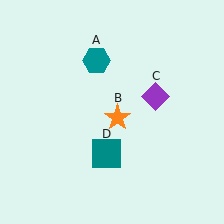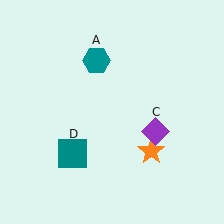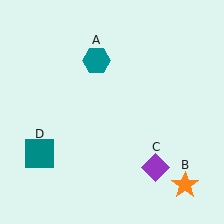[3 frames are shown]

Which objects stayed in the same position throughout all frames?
Teal hexagon (object A) remained stationary.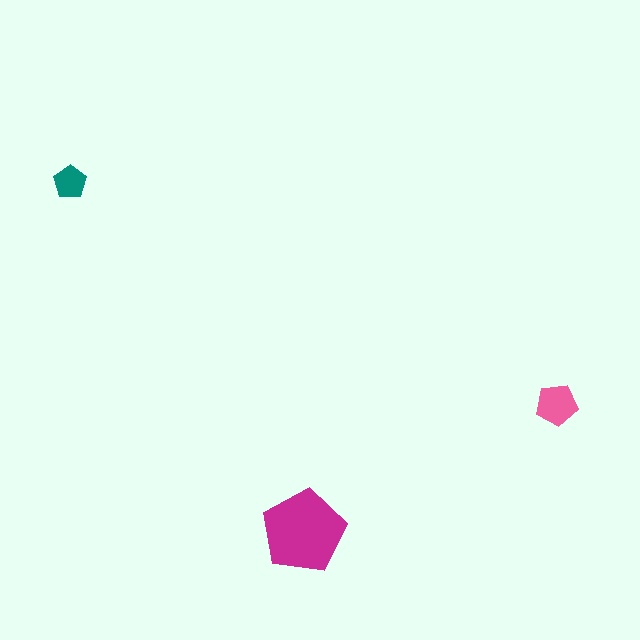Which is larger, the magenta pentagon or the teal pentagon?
The magenta one.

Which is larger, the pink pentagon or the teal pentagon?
The pink one.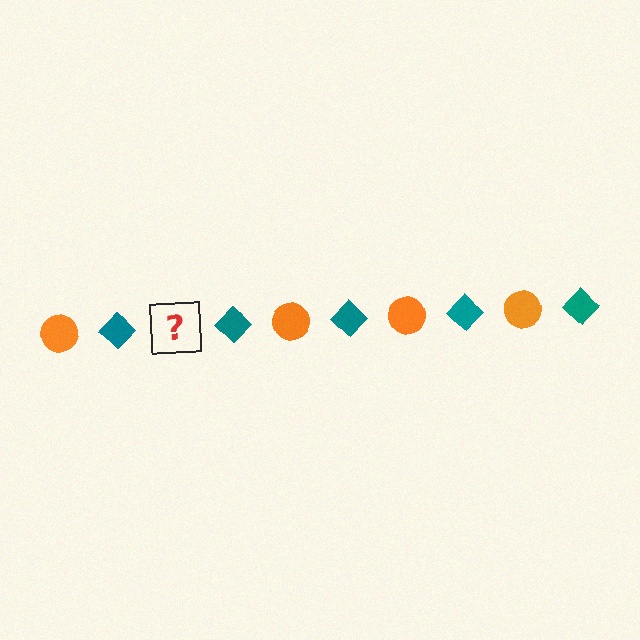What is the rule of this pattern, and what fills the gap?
The rule is that the pattern alternates between orange circle and teal diamond. The gap should be filled with an orange circle.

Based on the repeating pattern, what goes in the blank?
The blank should be an orange circle.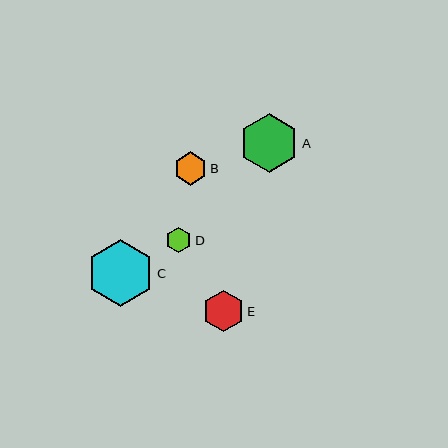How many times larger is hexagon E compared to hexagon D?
Hexagon E is approximately 1.6 times the size of hexagon D.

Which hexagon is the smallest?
Hexagon D is the smallest with a size of approximately 25 pixels.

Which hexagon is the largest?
Hexagon C is the largest with a size of approximately 67 pixels.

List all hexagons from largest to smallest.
From largest to smallest: C, A, E, B, D.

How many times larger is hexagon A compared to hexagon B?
Hexagon A is approximately 1.8 times the size of hexagon B.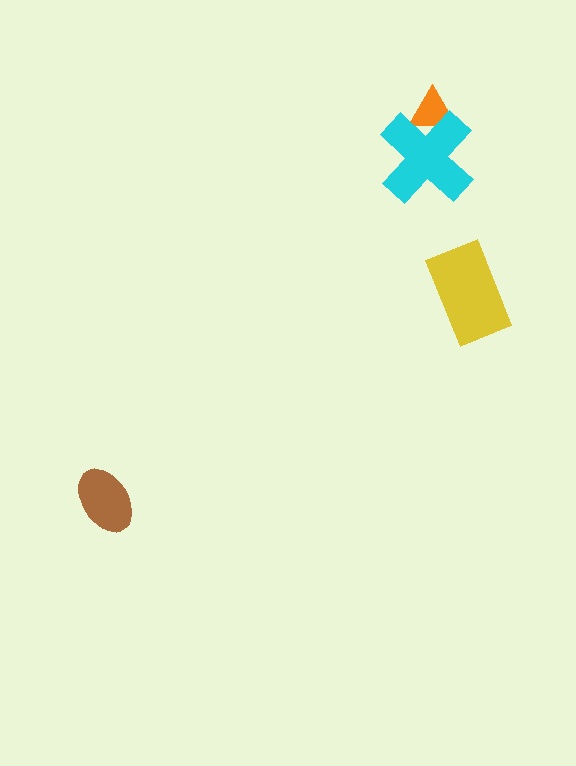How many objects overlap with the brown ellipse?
0 objects overlap with the brown ellipse.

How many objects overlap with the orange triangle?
1 object overlaps with the orange triangle.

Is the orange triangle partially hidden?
Yes, it is partially covered by another shape.